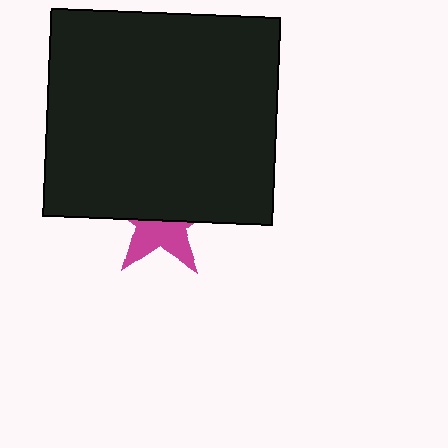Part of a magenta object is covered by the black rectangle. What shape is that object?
It is a star.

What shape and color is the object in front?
The object in front is a black rectangle.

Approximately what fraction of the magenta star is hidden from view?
Roughly 56% of the magenta star is hidden behind the black rectangle.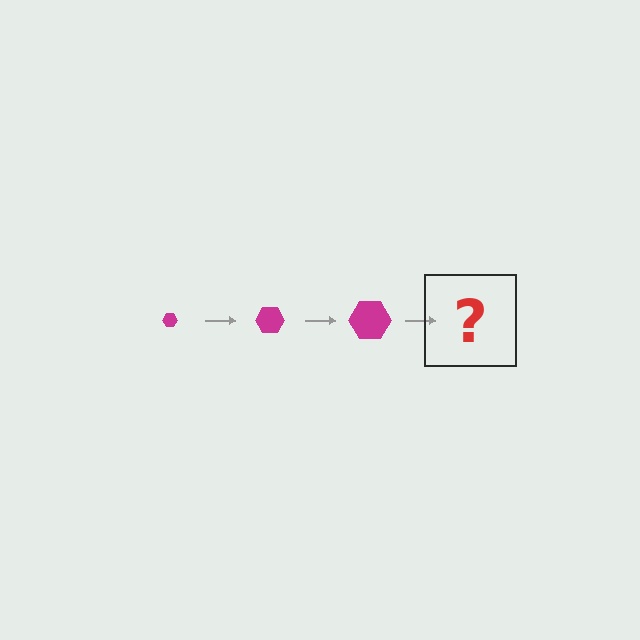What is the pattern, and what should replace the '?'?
The pattern is that the hexagon gets progressively larger each step. The '?' should be a magenta hexagon, larger than the previous one.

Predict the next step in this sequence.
The next step is a magenta hexagon, larger than the previous one.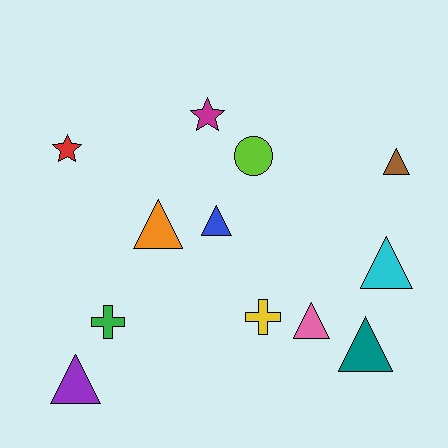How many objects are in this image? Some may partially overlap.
There are 12 objects.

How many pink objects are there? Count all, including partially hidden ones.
There is 1 pink object.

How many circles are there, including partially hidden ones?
There is 1 circle.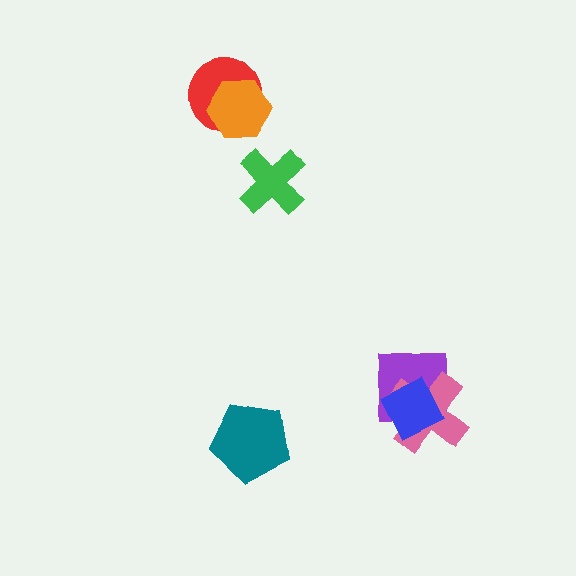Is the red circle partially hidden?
Yes, it is partially covered by another shape.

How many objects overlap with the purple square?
2 objects overlap with the purple square.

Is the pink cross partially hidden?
Yes, it is partially covered by another shape.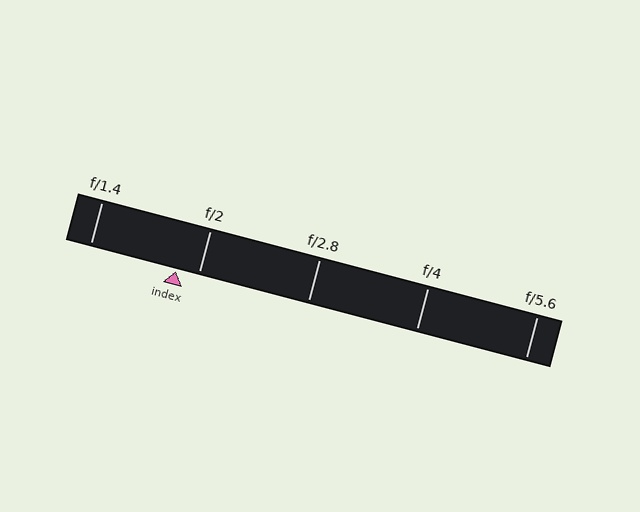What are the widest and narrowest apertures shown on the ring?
The widest aperture shown is f/1.4 and the narrowest is f/5.6.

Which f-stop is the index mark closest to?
The index mark is closest to f/2.